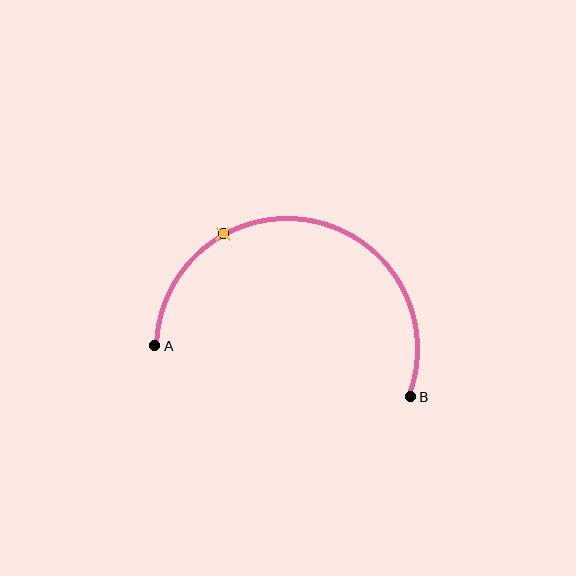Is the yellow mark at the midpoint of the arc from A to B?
No. The yellow mark lies on the arc but is closer to endpoint A. The arc midpoint would be at the point on the curve equidistant along the arc from both A and B.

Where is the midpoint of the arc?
The arc midpoint is the point on the curve farthest from the straight line joining A and B. It sits above that line.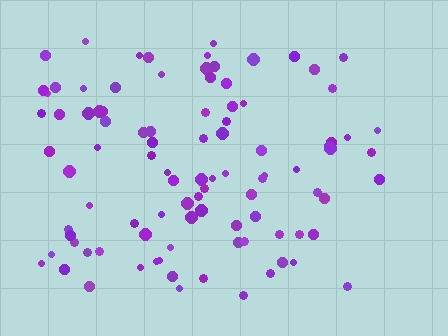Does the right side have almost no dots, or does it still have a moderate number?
Still a moderate number, just noticeably fewer than the left.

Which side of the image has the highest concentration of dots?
The left.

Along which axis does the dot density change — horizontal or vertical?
Horizontal.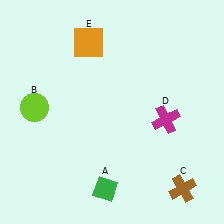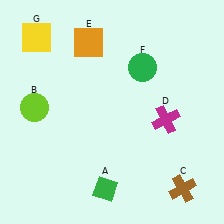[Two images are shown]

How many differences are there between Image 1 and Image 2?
There are 2 differences between the two images.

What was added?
A green circle (F), a yellow square (G) were added in Image 2.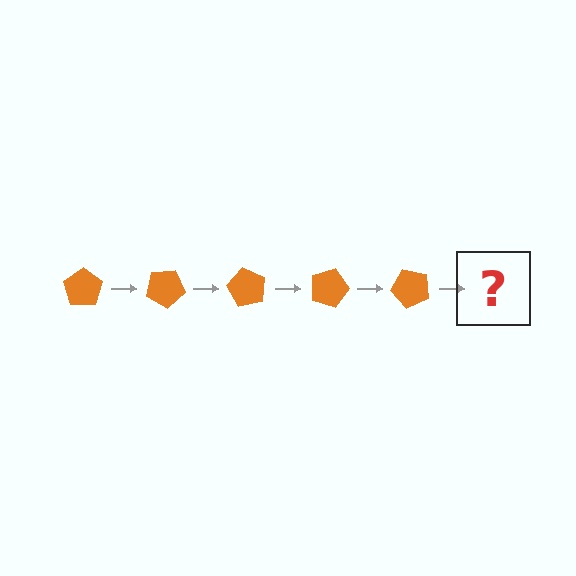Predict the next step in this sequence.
The next step is an orange pentagon rotated 150 degrees.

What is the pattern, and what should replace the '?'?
The pattern is that the pentagon rotates 30 degrees each step. The '?' should be an orange pentagon rotated 150 degrees.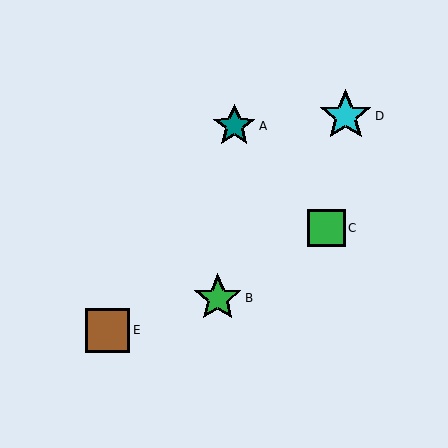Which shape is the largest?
The cyan star (labeled D) is the largest.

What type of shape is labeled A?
Shape A is a teal star.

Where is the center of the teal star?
The center of the teal star is at (234, 126).